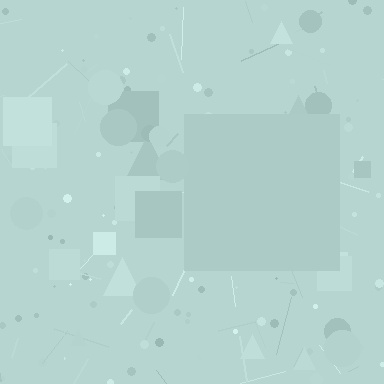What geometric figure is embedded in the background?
A square is embedded in the background.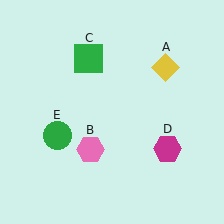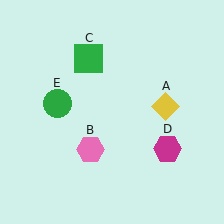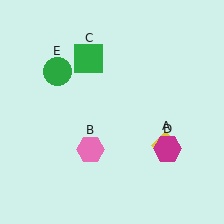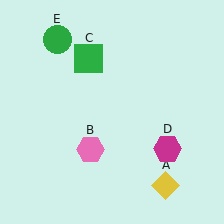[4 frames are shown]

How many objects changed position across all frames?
2 objects changed position: yellow diamond (object A), green circle (object E).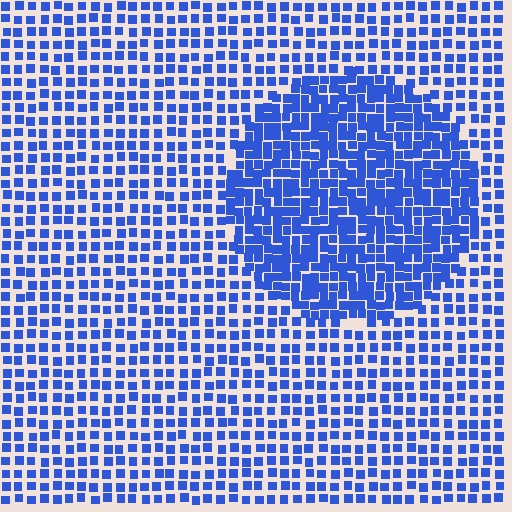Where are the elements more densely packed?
The elements are more densely packed inside the circle boundary.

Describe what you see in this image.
The image contains small blue elements arranged at two different densities. A circle-shaped region is visible where the elements are more densely packed than the surrounding area.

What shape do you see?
I see a circle.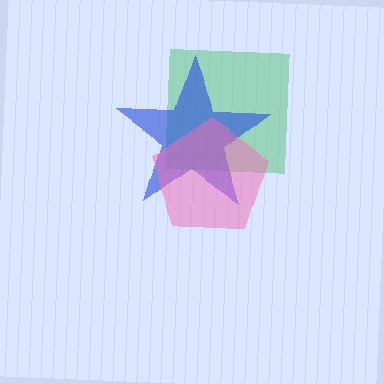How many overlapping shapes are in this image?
There are 3 overlapping shapes in the image.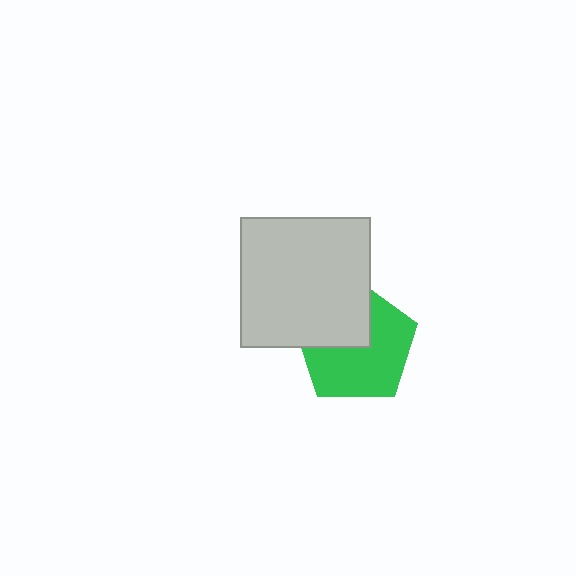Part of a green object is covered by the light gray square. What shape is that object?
It is a pentagon.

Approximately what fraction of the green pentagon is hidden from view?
Roughly 37% of the green pentagon is hidden behind the light gray square.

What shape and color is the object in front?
The object in front is a light gray square.